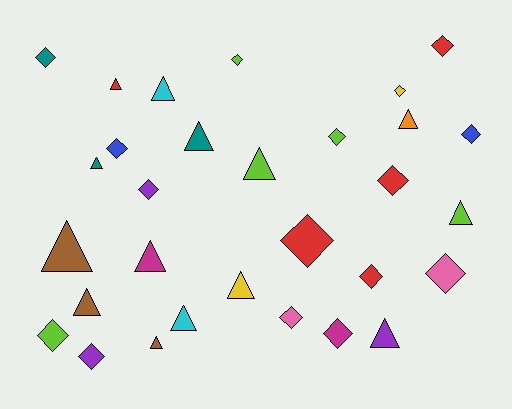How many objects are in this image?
There are 30 objects.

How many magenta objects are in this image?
There are 2 magenta objects.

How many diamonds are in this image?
There are 16 diamonds.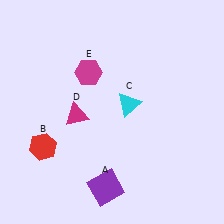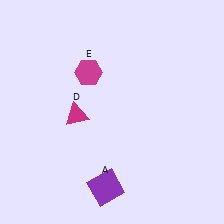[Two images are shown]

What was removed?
The cyan triangle (C), the red hexagon (B) were removed in Image 2.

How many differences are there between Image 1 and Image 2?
There are 2 differences between the two images.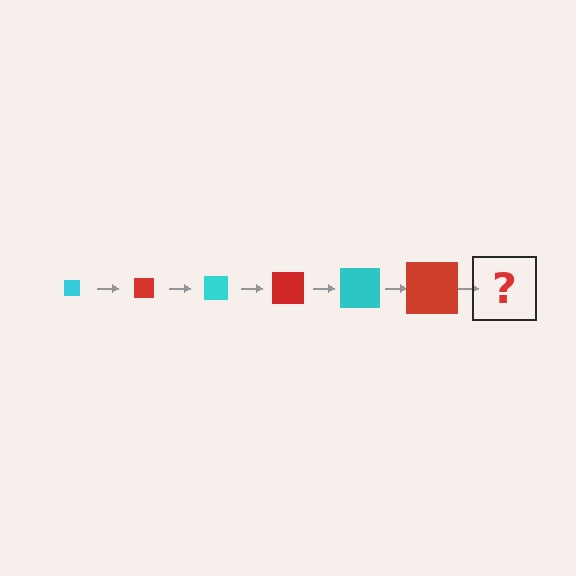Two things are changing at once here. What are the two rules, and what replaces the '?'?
The two rules are that the square grows larger each step and the color cycles through cyan and red. The '?' should be a cyan square, larger than the previous one.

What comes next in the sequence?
The next element should be a cyan square, larger than the previous one.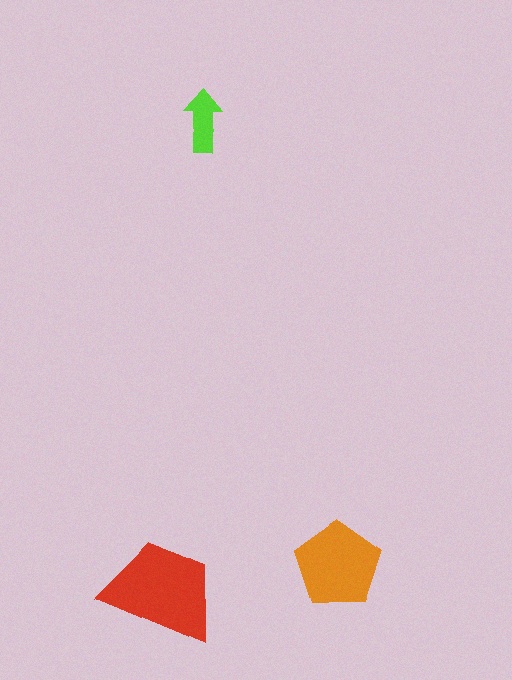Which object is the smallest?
The lime arrow.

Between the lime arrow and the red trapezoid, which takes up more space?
The red trapezoid.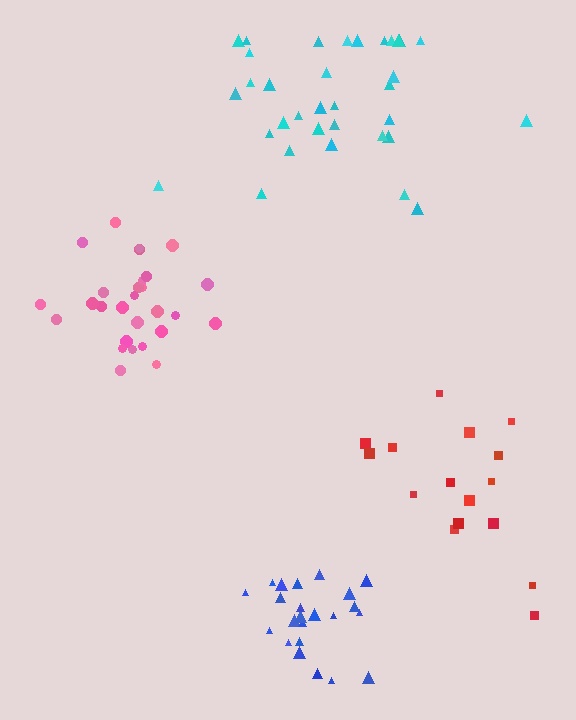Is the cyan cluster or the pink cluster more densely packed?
Pink.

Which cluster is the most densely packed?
Blue.